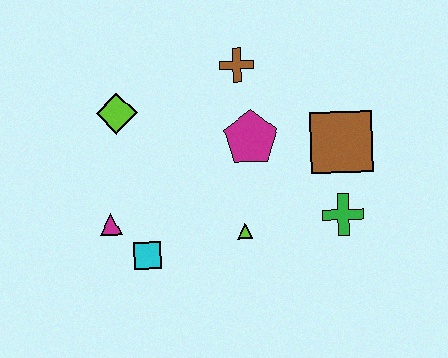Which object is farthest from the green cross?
The lime diamond is farthest from the green cross.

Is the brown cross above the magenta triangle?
Yes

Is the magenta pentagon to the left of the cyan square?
No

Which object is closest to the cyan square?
The magenta triangle is closest to the cyan square.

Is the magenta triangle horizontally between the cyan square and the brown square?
No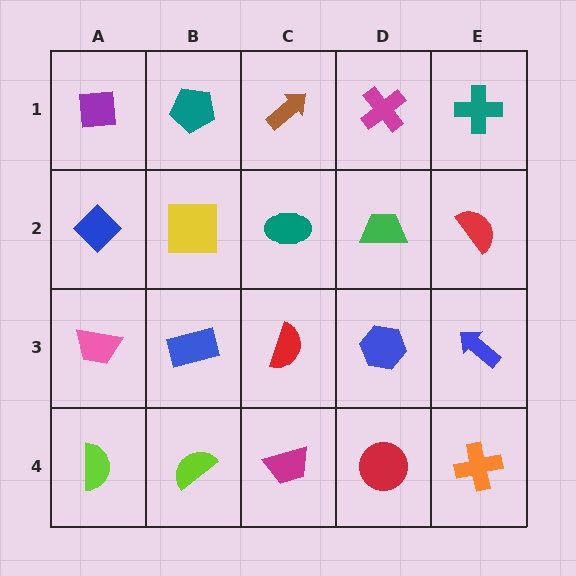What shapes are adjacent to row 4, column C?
A red semicircle (row 3, column C), a lime semicircle (row 4, column B), a red circle (row 4, column D).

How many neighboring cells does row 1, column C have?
3.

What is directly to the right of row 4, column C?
A red circle.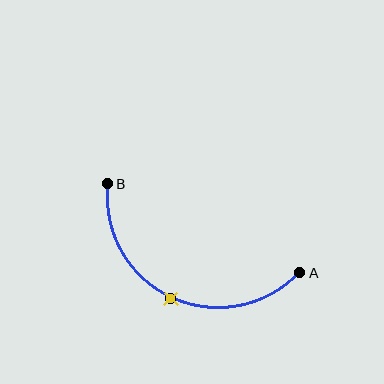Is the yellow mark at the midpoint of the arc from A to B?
Yes. The yellow mark lies on the arc at equal arc-length from both A and B — it is the arc midpoint.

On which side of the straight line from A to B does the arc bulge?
The arc bulges below the straight line connecting A and B.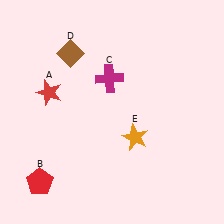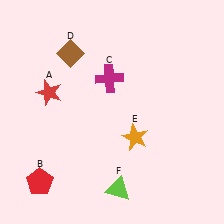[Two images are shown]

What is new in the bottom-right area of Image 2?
A lime triangle (F) was added in the bottom-right area of Image 2.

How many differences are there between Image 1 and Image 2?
There is 1 difference between the two images.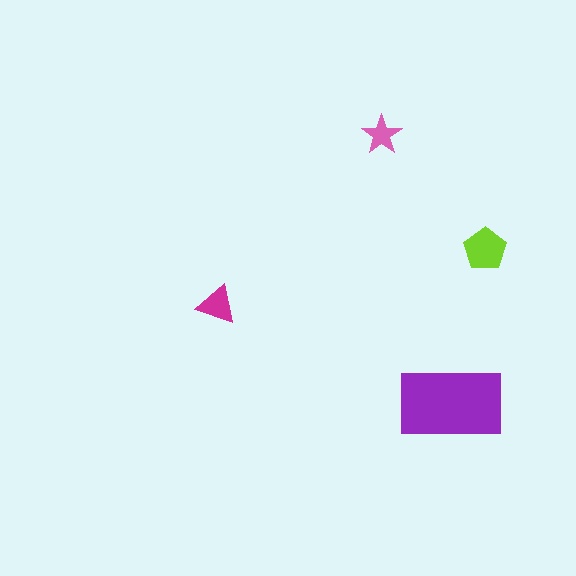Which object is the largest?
The purple rectangle.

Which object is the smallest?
The pink star.